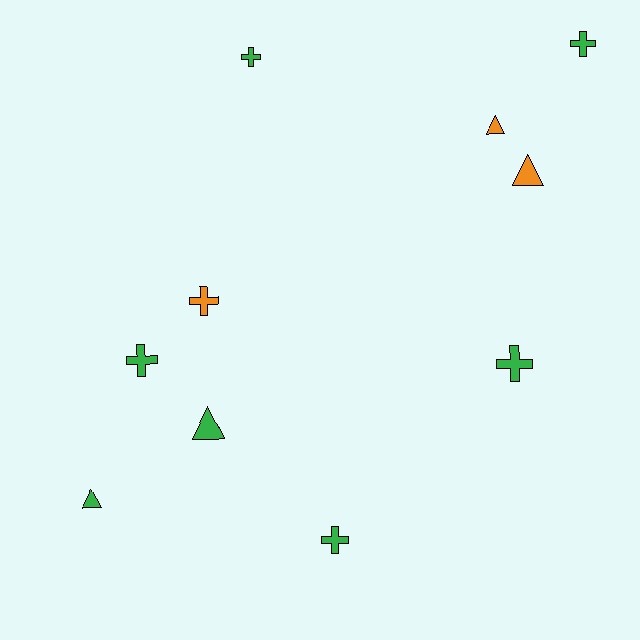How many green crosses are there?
There are 5 green crosses.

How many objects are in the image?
There are 10 objects.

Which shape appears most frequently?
Cross, with 6 objects.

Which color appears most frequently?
Green, with 7 objects.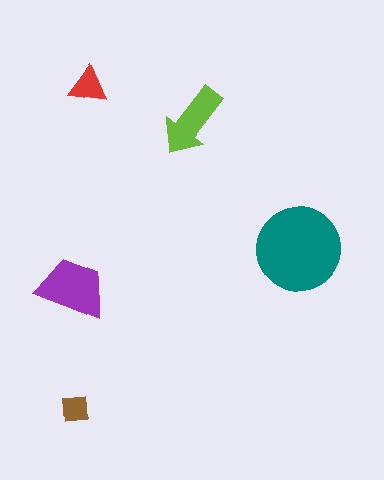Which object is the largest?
The teal circle.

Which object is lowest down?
The brown square is bottommost.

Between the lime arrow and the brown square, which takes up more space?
The lime arrow.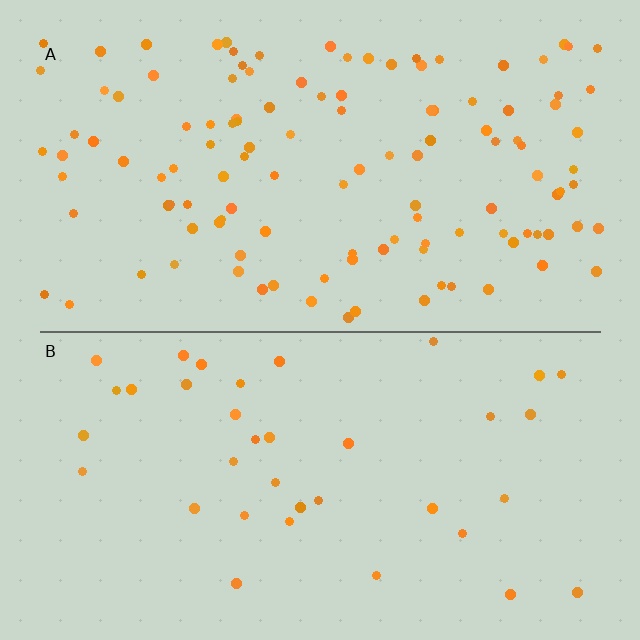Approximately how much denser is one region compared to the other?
Approximately 3.2× — region A over region B.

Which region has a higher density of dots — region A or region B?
A (the top).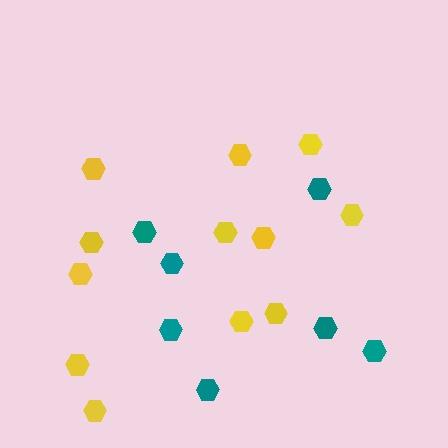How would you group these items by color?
There are 2 groups: one group of yellow hexagons (12) and one group of teal hexagons (7).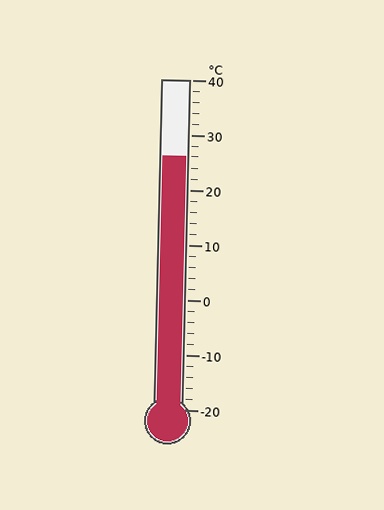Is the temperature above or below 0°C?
The temperature is above 0°C.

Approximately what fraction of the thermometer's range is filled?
The thermometer is filled to approximately 75% of its range.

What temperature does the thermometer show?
The thermometer shows approximately 26°C.